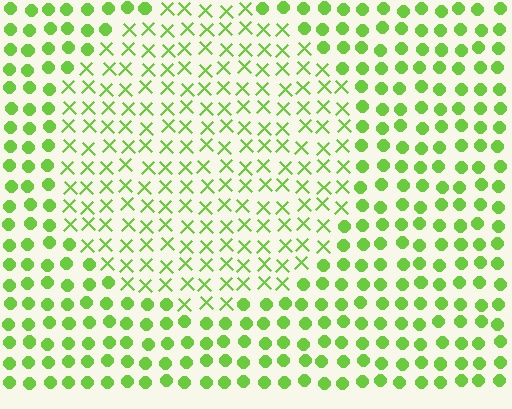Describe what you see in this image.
The image is filled with small lime elements arranged in a uniform grid. A circle-shaped region contains X marks, while the surrounding area contains circles. The boundary is defined purely by the change in element shape.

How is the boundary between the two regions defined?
The boundary is defined by a change in element shape: X marks inside vs. circles outside. All elements share the same color and spacing.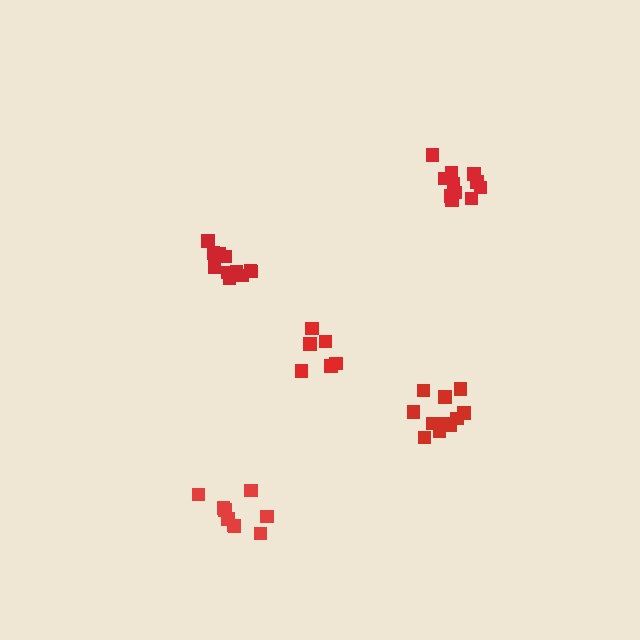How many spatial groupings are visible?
There are 5 spatial groupings.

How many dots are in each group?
Group 1: 11 dots, Group 2: 6 dots, Group 3: 11 dots, Group 4: 9 dots, Group 5: 11 dots (48 total).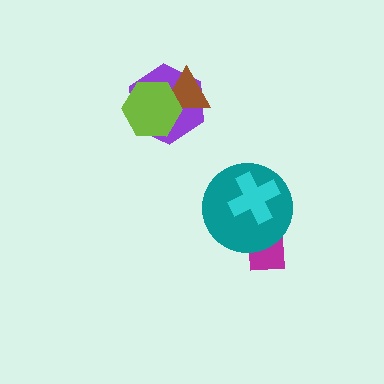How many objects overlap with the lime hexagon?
2 objects overlap with the lime hexagon.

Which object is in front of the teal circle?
The cyan cross is in front of the teal circle.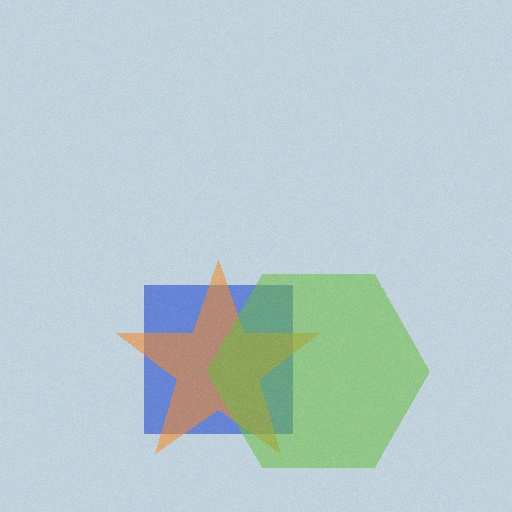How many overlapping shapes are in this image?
There are 3 overlapping shapes in the image.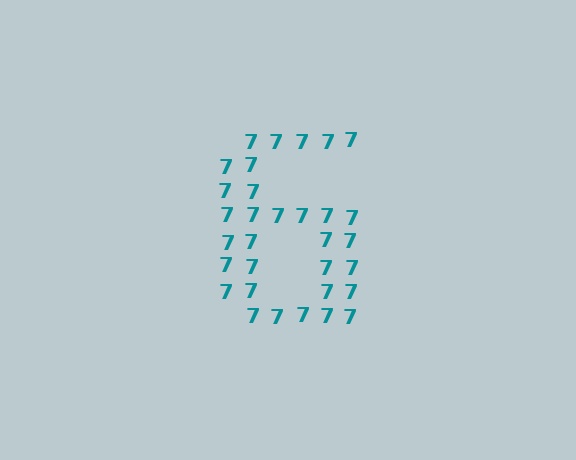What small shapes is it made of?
It is made of small digit 7's.